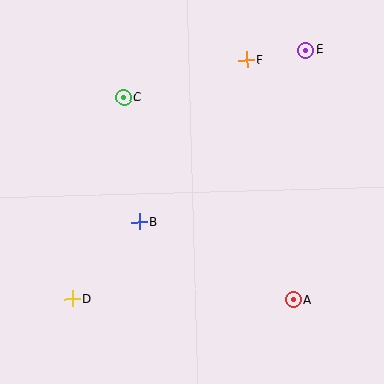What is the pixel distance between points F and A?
The distance between F and A is 244 pixels.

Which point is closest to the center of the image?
Point B at (139, 222) is closest to the center.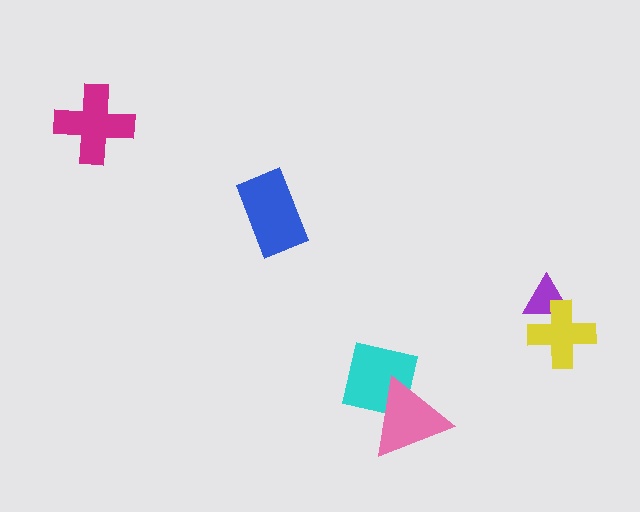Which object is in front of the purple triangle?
The yellow cross is in front of the purple triangle.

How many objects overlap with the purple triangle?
1 object overlaps with the purple triangle.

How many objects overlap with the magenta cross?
0 objects overlap with the magenta cross.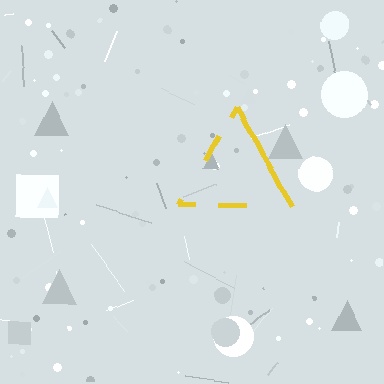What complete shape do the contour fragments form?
The contour fragments form a triangle.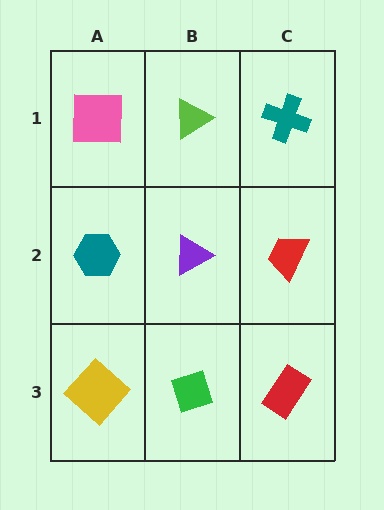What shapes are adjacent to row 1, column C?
A red trapezoid (row 2, column C), a lime triangle (row 1, column B).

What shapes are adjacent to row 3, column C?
A red trapezoid (row 2, column C), a green diamond (row 3, column B).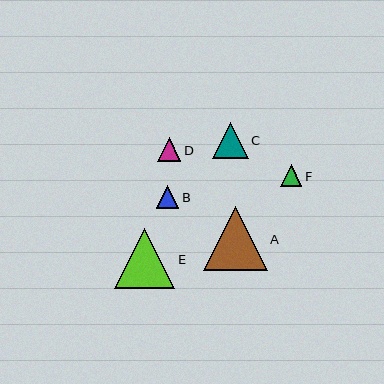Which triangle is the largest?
Triangle A is the largest with a size of approximately 64 pixels.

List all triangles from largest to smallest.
From largest to smallest: A, E, C, D, B, F.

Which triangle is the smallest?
Triangle F is the smallest with a size of approximately 22 pixels.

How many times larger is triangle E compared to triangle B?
Triangle E is approximately 2.6 times the size of triangle B.